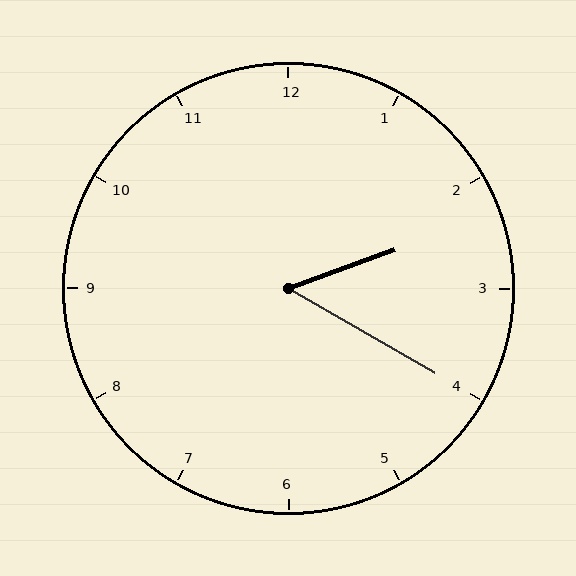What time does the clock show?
2:20.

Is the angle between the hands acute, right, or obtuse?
It is acute.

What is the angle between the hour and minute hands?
Approximately 50 degrees.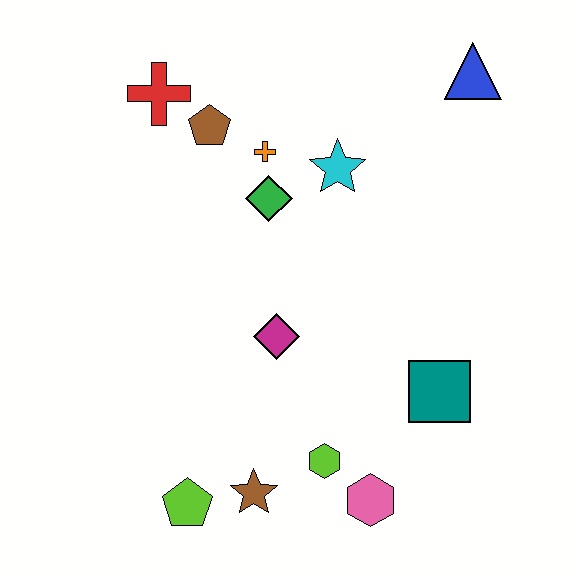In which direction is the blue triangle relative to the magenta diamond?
The blue triangle is above the magenta diamond.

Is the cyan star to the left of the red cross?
No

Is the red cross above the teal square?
Yes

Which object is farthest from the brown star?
The blue triangle is farthest from the brown star.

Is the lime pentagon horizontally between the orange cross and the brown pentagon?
No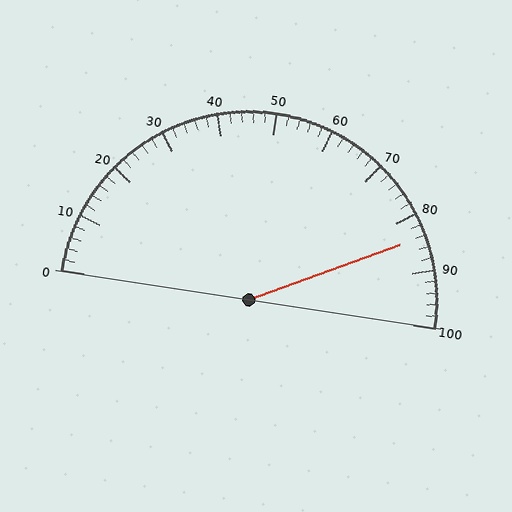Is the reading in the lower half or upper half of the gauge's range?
The reading is in the upper half of the range (0 to 100).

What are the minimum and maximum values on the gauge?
The gauge ranges from 0 to 100.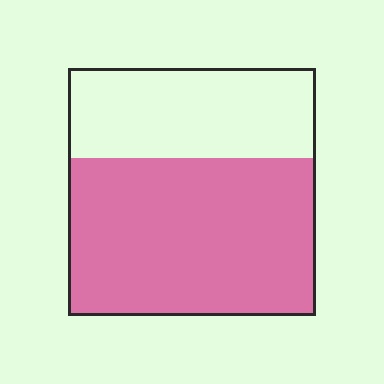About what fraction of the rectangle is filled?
About five eighths (5/8).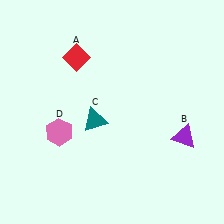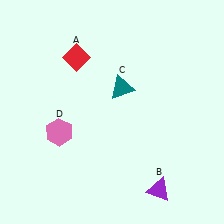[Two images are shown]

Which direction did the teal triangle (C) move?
The teal triangle (C) moved up.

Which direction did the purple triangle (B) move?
The purple triangle (B) moved down.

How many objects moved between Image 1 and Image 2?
2 objects moved between the two images.